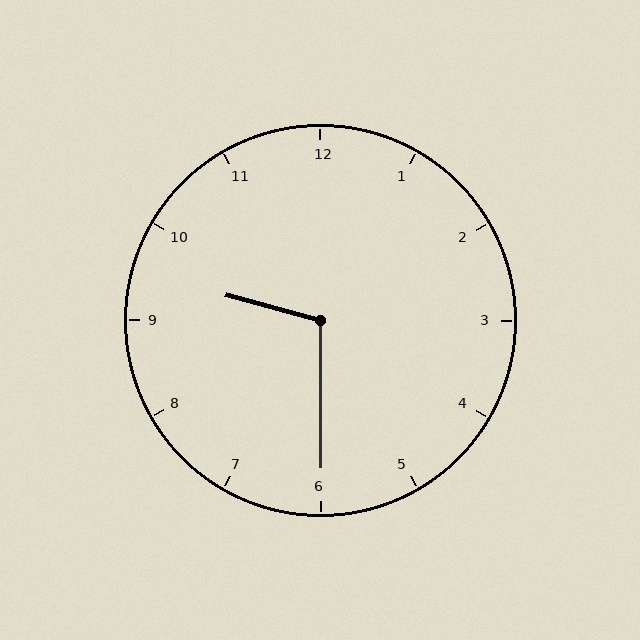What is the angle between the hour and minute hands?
Approximately 105 degrees.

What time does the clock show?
9:30.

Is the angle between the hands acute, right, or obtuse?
It is obtuse.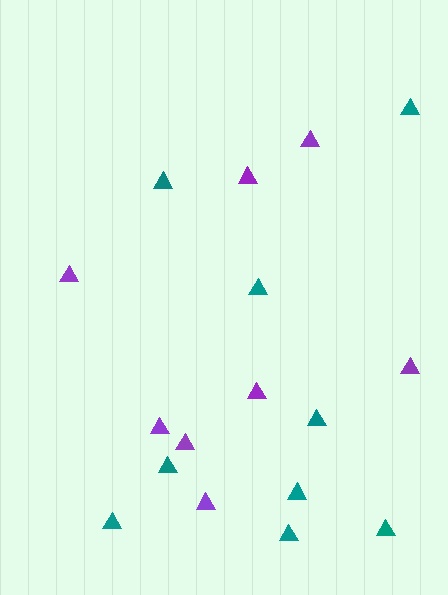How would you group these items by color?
There are 2 groups: one group of teal triangles (9) and one group of purple triangles (8).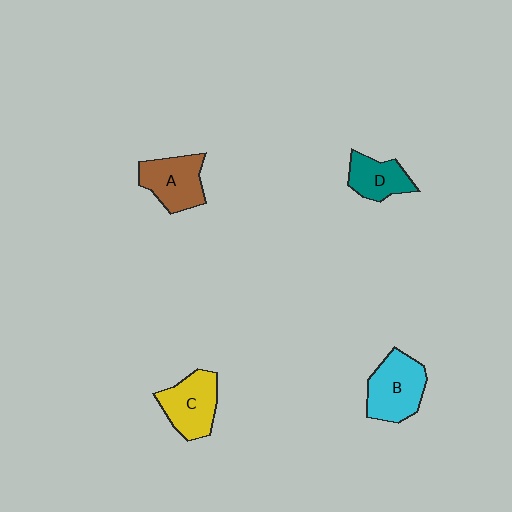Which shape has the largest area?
Shape B (cyan).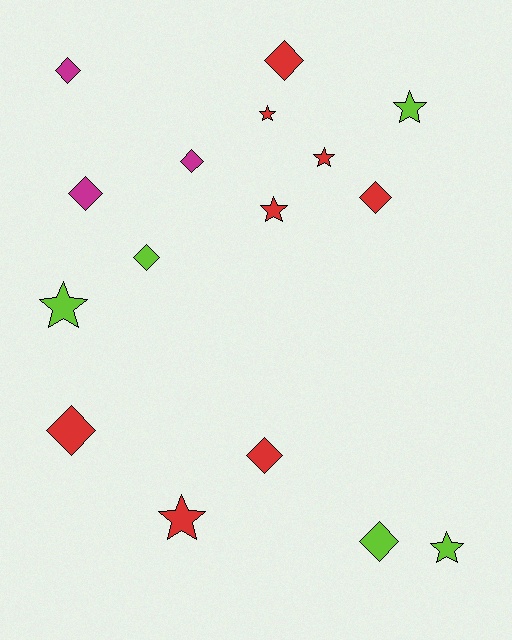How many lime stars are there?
There are 3 lime stars.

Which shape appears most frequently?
Diamond, with 9 objects.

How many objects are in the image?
There are 16 objects.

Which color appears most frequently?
Red, with 8 objects.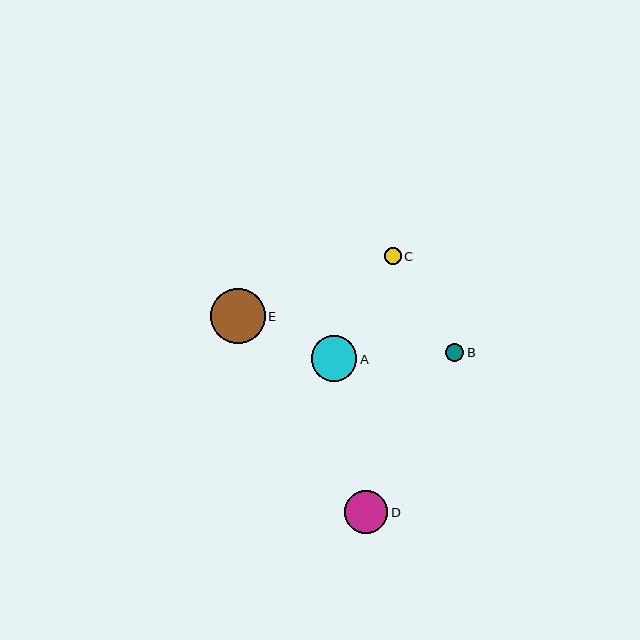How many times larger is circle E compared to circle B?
Circle E is approximately 3.0 times the size of circle B.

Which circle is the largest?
Circle E is the largest with a size of approximately 55 pixels.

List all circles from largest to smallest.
From largest to smallest: E, A, D, B, C.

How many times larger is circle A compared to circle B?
Circle A is approximately 2.5 times the size of circle B.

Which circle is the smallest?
Circle C is the smallest with a size of approximately 16 pixels.